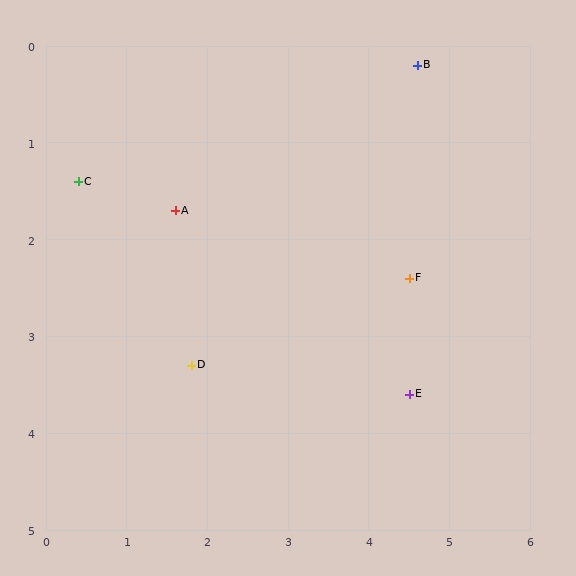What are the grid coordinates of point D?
Point D is at approximately (1.8, 3.3).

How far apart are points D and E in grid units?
Points D and E are about 2.7 grid units apart.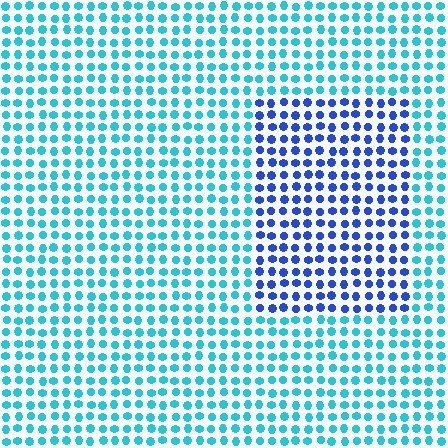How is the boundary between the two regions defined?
The boundary is defined purely by a slight shift in hue (about 43 degrees). Spacing, size, and orientation are identical on both sides.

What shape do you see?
I see a rectangle.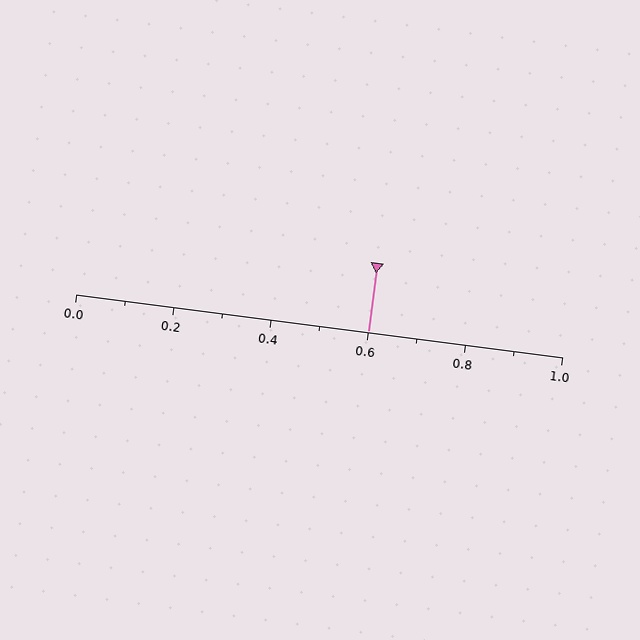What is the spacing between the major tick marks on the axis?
The major ticks are spaced 0.2 apart.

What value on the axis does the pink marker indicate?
The marker indicates approximately 0.6.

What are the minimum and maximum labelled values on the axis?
The axis runs from 0.0 to 1.0.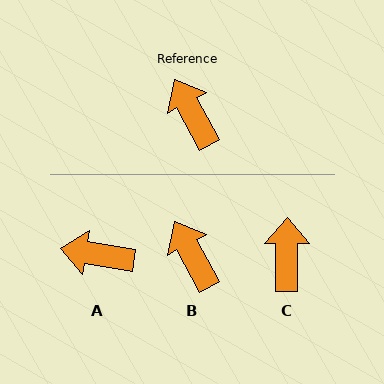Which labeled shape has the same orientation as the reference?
B.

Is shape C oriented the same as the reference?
No, it is off by about 29 degrees.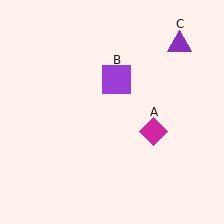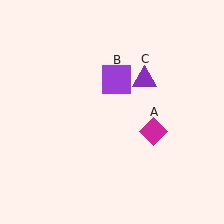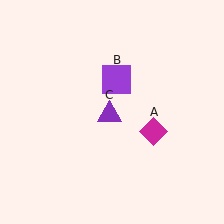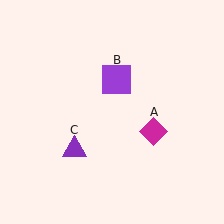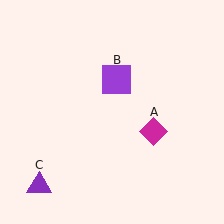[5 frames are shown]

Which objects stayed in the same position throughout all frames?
Magenta diamond (object A) and purple square (object B) remained stationary.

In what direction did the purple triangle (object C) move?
The purple triangle (object C) moved down and to the left.